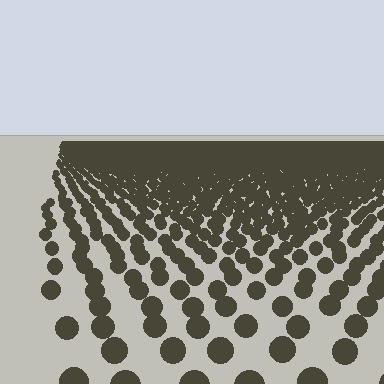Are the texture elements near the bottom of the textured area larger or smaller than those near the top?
Larger. Near the bottom, elements are closer to the viewer and appear at a bigger on-screen size.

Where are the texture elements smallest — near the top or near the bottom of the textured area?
Near the top.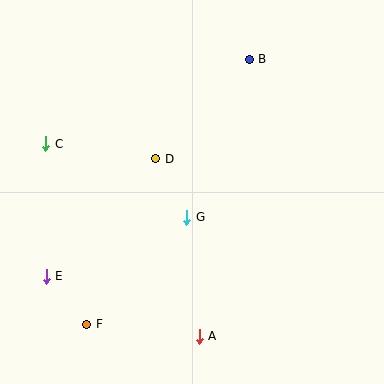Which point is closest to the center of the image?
Point G at (187, 217) is closest to the center.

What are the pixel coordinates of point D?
Point D is at (156, 159).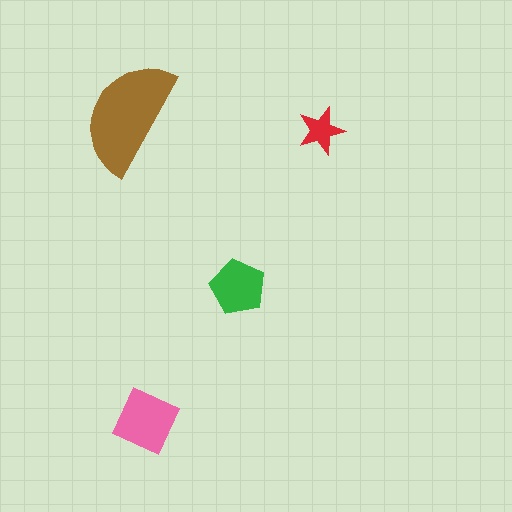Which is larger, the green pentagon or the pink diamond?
The pink diamond.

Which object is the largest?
The brown semicircle.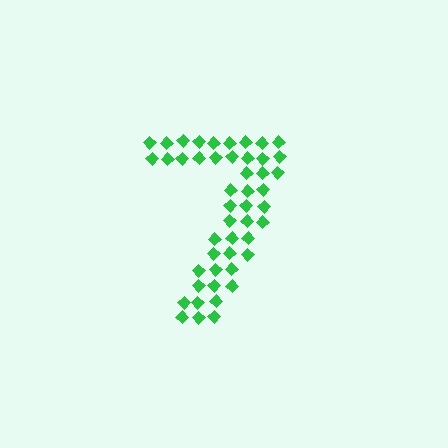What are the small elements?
The small elements are diamonds.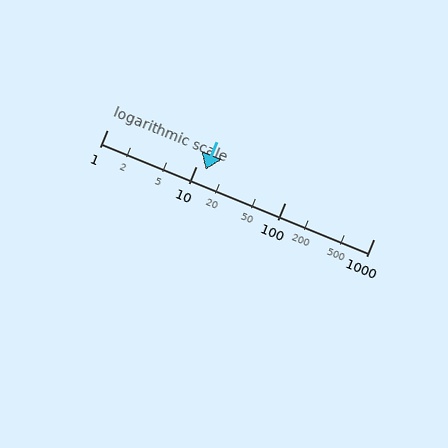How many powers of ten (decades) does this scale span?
The scale spans 3 decades, from 1 to 1000.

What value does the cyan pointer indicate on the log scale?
The pointer indicates approximately 13.